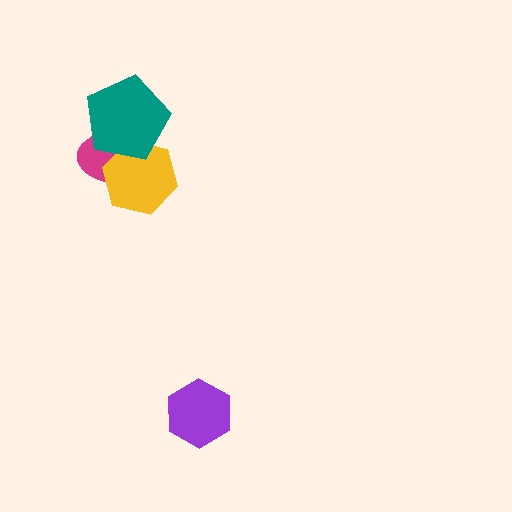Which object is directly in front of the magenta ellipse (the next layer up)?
The yellow hexagon is directly in front of the magenta ellipse.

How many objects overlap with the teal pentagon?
2 objects overlap with the teal pentagon.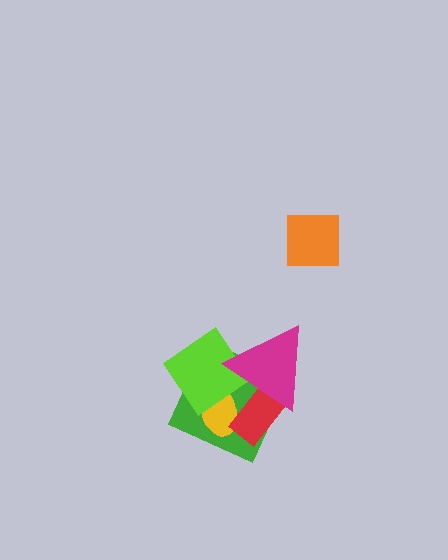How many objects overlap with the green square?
4 objects overlap with the green square.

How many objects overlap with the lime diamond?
3 objects overlap with the lime diamond.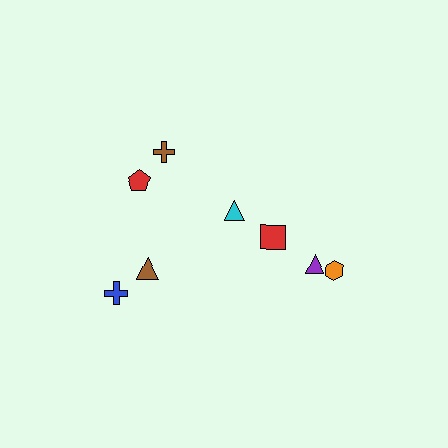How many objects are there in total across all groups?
There are 8 objects.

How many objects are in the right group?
There are 3 objects.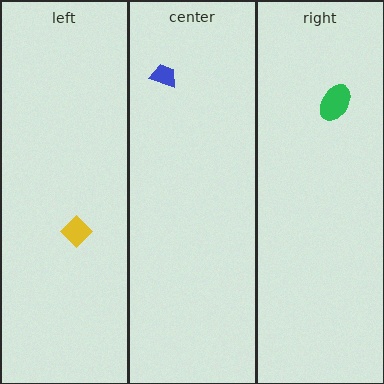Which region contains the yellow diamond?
The left region.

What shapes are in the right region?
The green ellipse.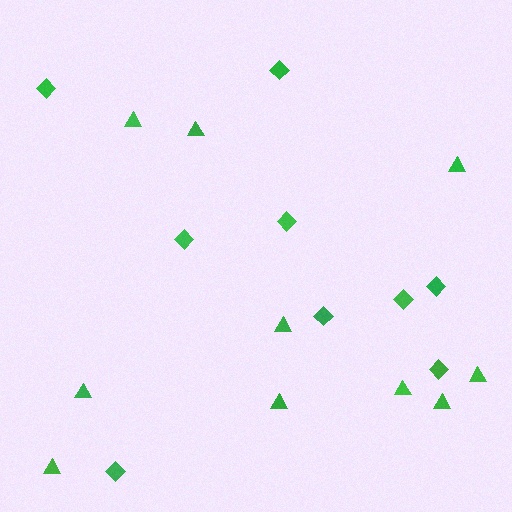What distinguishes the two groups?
There are 2 groups: one group of triangles (10) and one group of diamonds (9).